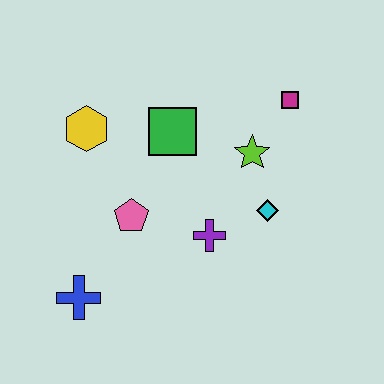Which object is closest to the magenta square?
The lime star is closest to the magenta square.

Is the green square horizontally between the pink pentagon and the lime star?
Yes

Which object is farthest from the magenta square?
The blue cross is farthest from the magenta square.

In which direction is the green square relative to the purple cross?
The green square is above the purple cross.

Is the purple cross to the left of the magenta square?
Yes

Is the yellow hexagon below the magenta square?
Yes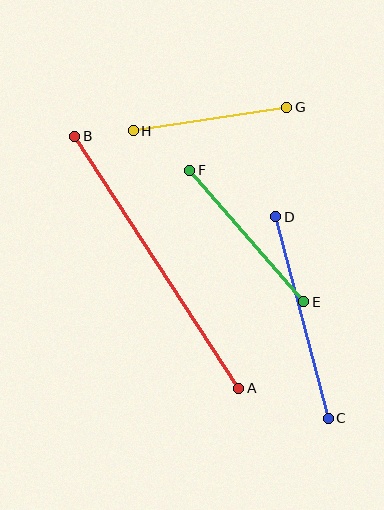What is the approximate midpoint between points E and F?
The midpoint is at approximately (247, 236) pixels.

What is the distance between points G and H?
The distance is approximately 155 pixels.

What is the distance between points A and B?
The distance is approximately 301 pixels.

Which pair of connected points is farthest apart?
Points A and B are farthest apart.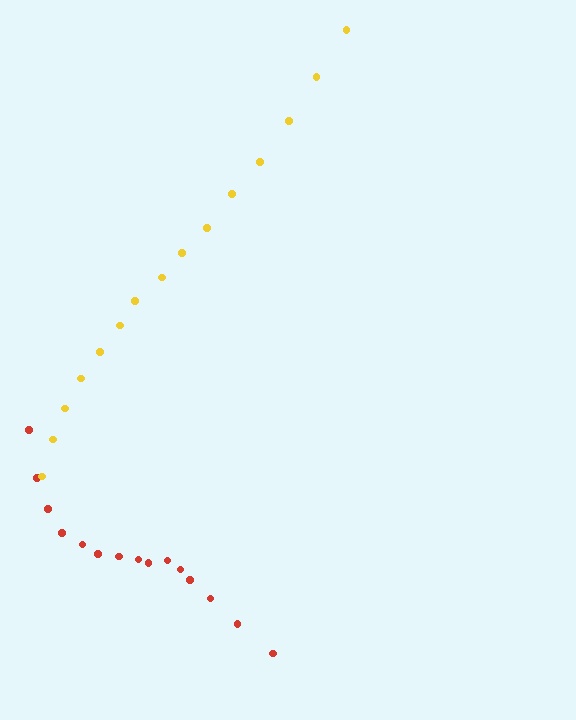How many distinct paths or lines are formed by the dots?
There are 2 distinct paths.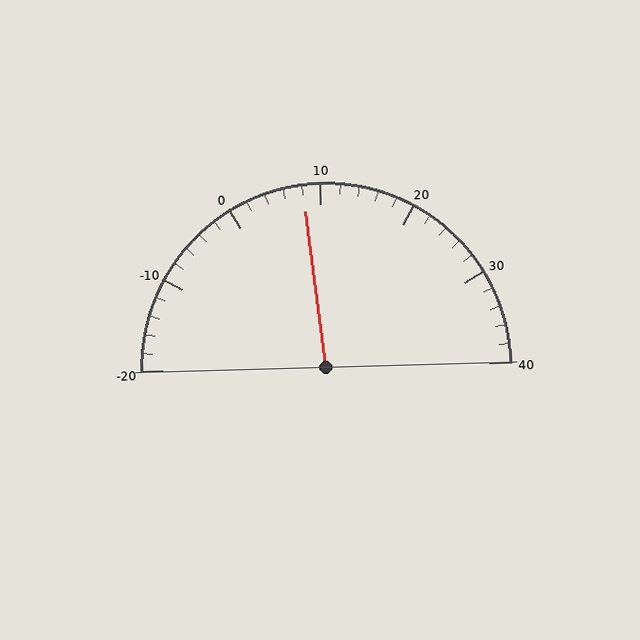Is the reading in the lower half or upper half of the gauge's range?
The reading is in the lower half of the range (-20 to 40).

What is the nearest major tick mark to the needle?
The nearest major tick mark is 10.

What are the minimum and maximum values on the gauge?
The gauge ranges from -20 to 40.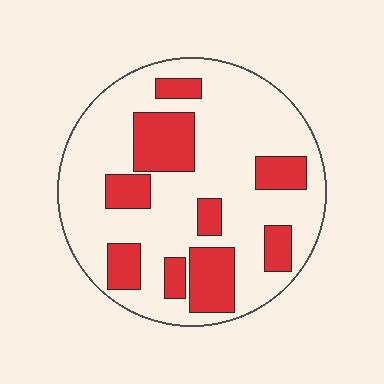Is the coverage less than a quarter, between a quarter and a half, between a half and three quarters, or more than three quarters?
Between a quarter and a half.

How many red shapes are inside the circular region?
9.